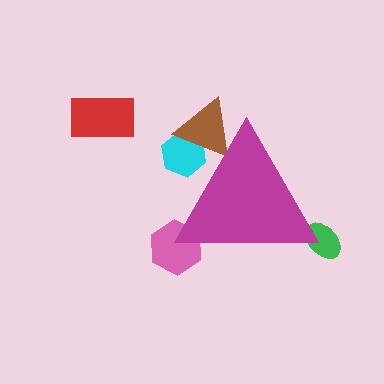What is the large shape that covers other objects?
A magenta triangle.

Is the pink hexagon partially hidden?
Yes, the pink hexagon is partially hidden behind the magenta triangle.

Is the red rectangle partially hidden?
No, the red rectangle is fully visible.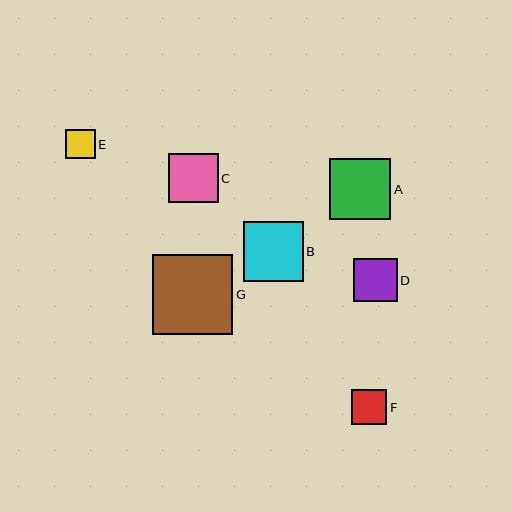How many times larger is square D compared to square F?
Square D is approximately 1.2 times the size of square F.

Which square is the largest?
Square G is the largest with a size of approximately 80 pixels.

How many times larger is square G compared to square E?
Square G is approximately 2.7 times the size of square E.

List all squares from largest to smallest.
From largest to smallest: G, A, B, C, D, F, E.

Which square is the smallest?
Square E is the smallest with a size of approximately 29 pixels.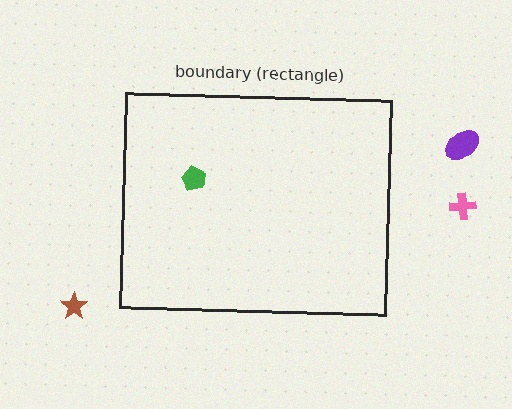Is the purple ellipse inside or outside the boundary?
Outside.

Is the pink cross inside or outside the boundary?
Outside.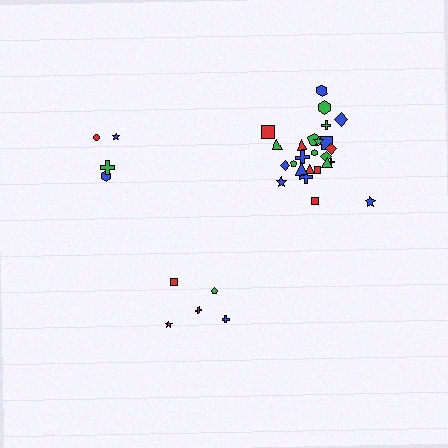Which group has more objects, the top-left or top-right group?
The top-right group.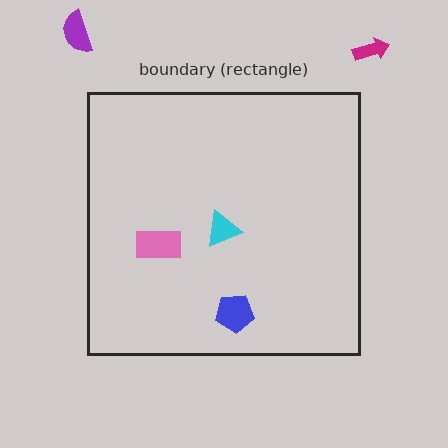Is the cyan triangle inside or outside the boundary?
Inside.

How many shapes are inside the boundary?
3 inside, 2 outside.